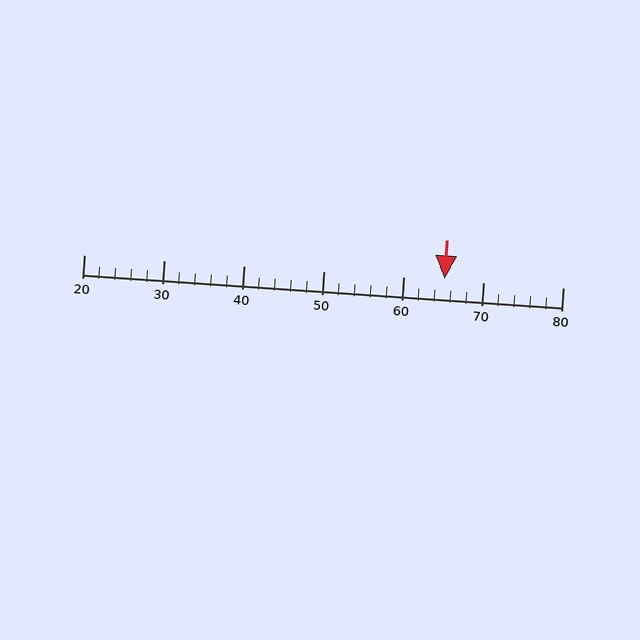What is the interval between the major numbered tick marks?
The major tick marks are spaced 10 units apart.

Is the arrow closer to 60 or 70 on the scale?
The arrow is closer to 70.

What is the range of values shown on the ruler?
The ruler shows values from 20 to 80.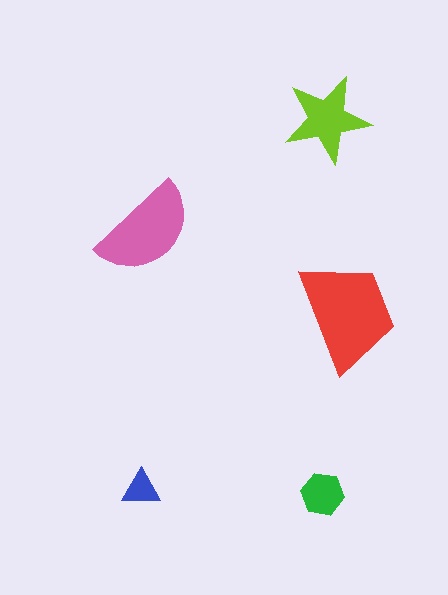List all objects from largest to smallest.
The red trapezoid, the pink semicircle, the lime star, the green hexagon, the blue triangle.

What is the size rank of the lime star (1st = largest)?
3rd.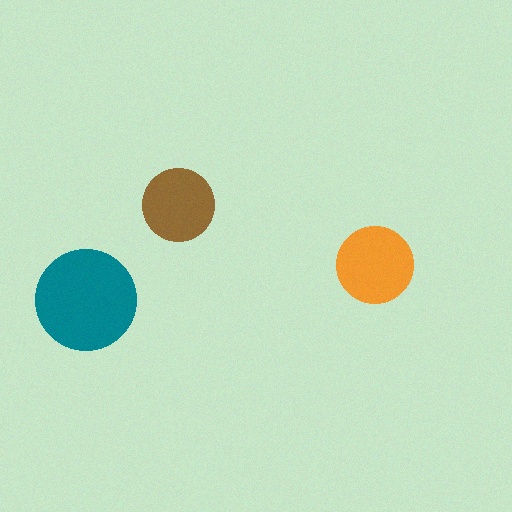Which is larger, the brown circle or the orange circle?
The orange one.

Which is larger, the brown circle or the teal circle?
The teal one.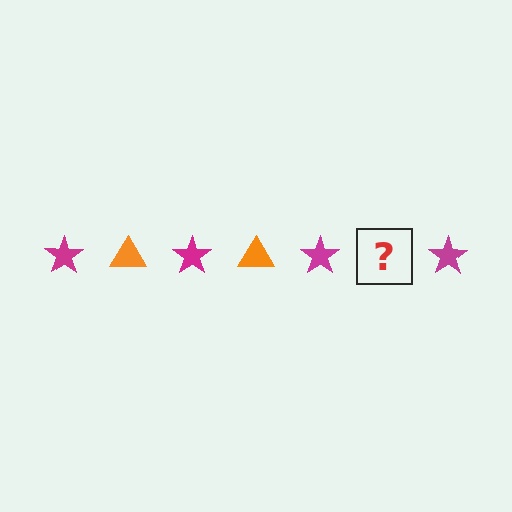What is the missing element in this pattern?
The missing element is an orange triangle.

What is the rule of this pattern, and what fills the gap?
The rule is that the pattern alternates between magenta star and orange triangle. The gap should be filled with an orange triangle.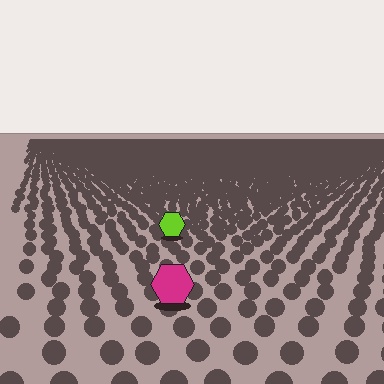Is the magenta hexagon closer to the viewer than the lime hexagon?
Yes. The magenta hexagon is closer — you can tell from the texture gradient: the ground texture is coarser near it.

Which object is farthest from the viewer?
The lime hexagon is farthest from the viewer. It appears smaller and the ground texture around it is denser.